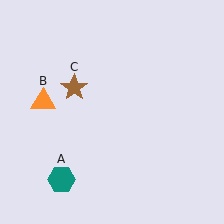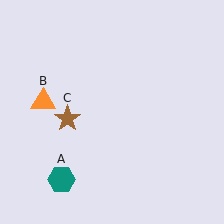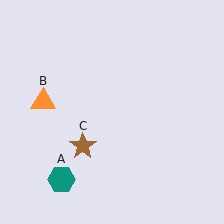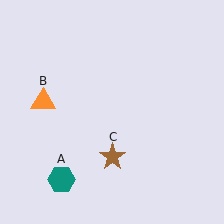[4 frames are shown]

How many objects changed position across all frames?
1 object changed position: brown star (object C).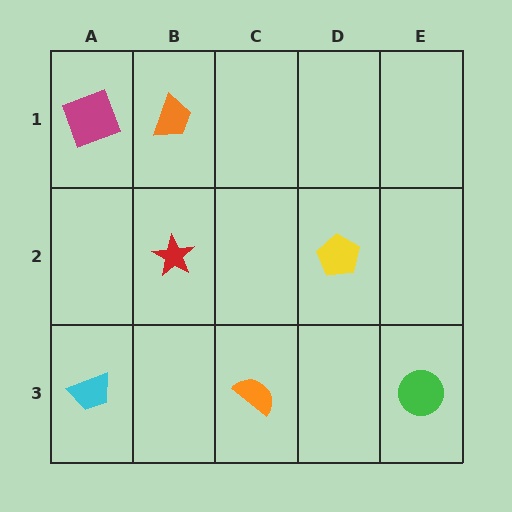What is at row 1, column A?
A magenta square.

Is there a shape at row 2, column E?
No, that cell is empty.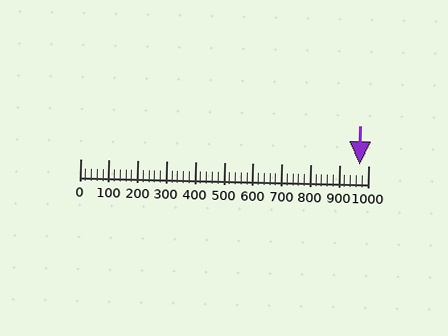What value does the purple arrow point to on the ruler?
The purple arrow points to approximately 970.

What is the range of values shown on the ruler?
The ruler shows values from 0 to 1000.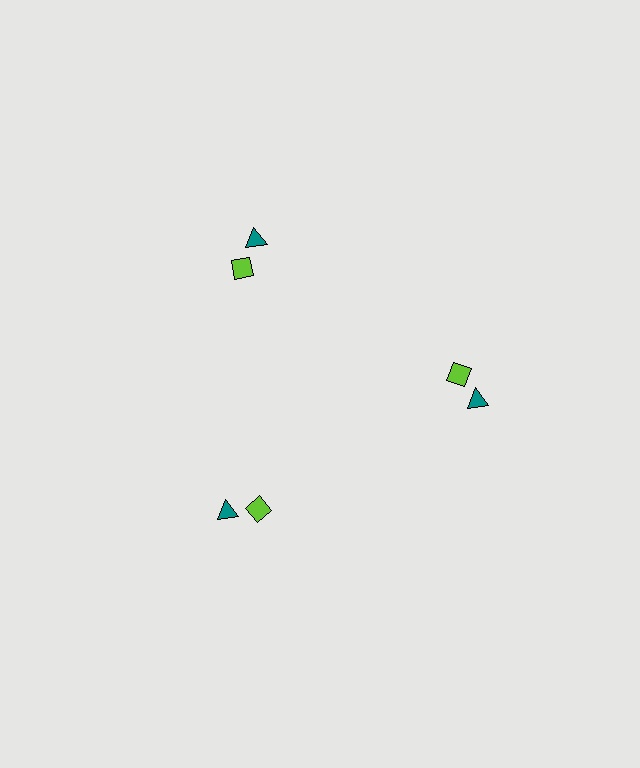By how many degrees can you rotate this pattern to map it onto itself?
The pattern maps onto itself every 120 degrees of rotation.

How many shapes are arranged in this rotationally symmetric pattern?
There are 6 shapes, arranged in 3 groups of 2.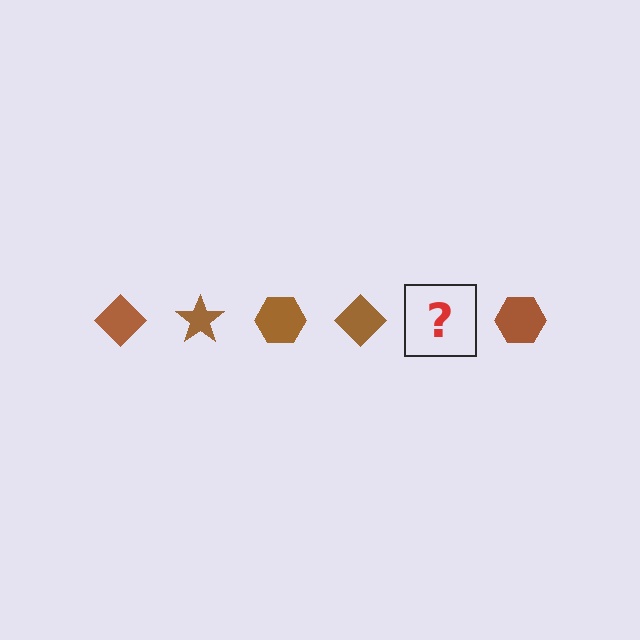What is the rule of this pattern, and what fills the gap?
The rule is that the pattern cycles through diamond, star, hexagon shapes in brown. The gap should be filled with a brown star.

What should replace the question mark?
The question mark should be replaced with a brown star.